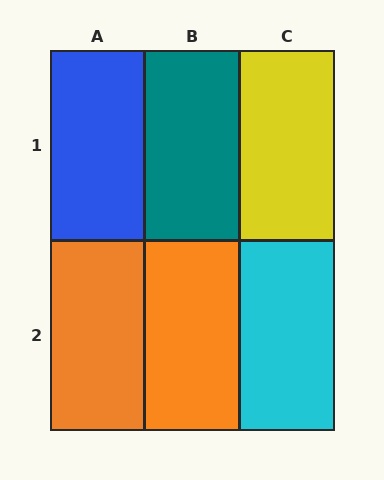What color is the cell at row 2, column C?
Cyan.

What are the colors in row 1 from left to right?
Blue, teal, yellow.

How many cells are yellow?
1 cell is yellow.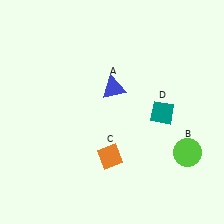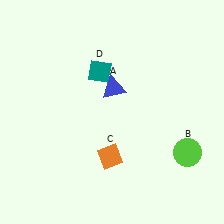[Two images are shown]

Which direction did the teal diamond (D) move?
The teal diamond (D) moved left.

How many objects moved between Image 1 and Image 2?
1 object moved between the two images.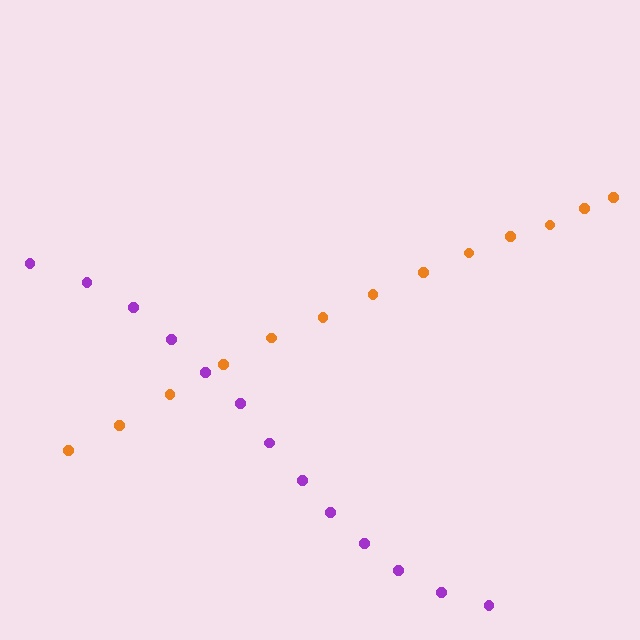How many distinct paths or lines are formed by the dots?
There are 2 distinct paths.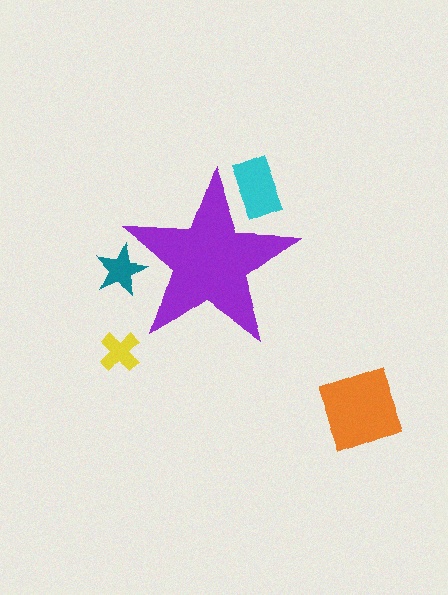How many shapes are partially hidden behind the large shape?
2 shapes are partially hidden.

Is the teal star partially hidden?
Yes, the teal star is partially hidden behind the purple star.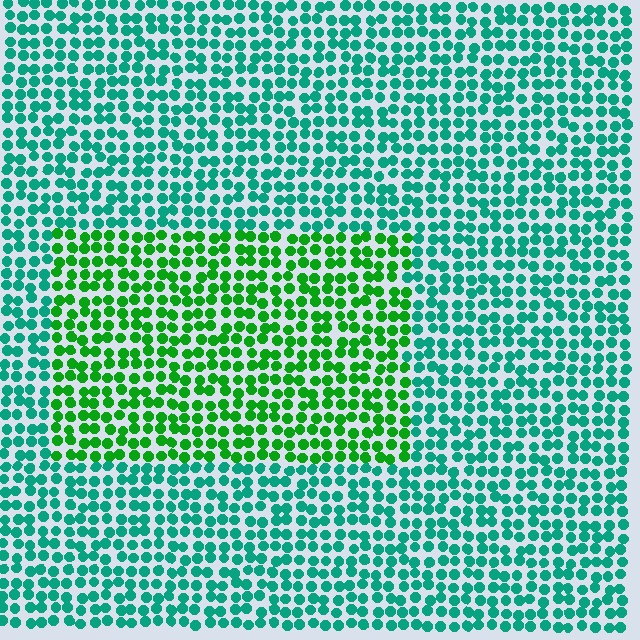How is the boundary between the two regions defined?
The boundary is defined purely by a slight shift in hue (about 42 degrees). Spacing, size, and orientation are identical on both sides.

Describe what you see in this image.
The image is filled with small teal elements in a uniform arrangement. A rectangle-shaped region is visible where the elements are tinted to a slightly different hue, forming a subtle color boundary.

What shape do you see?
I see a rectangle.